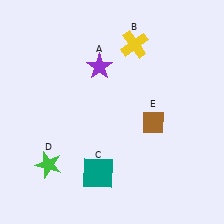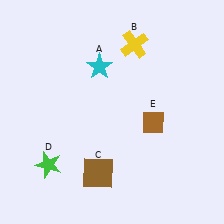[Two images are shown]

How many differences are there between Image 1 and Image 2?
There are 2 differences between the two images.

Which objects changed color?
A changed from purple to cyan. C changed from teal to brown.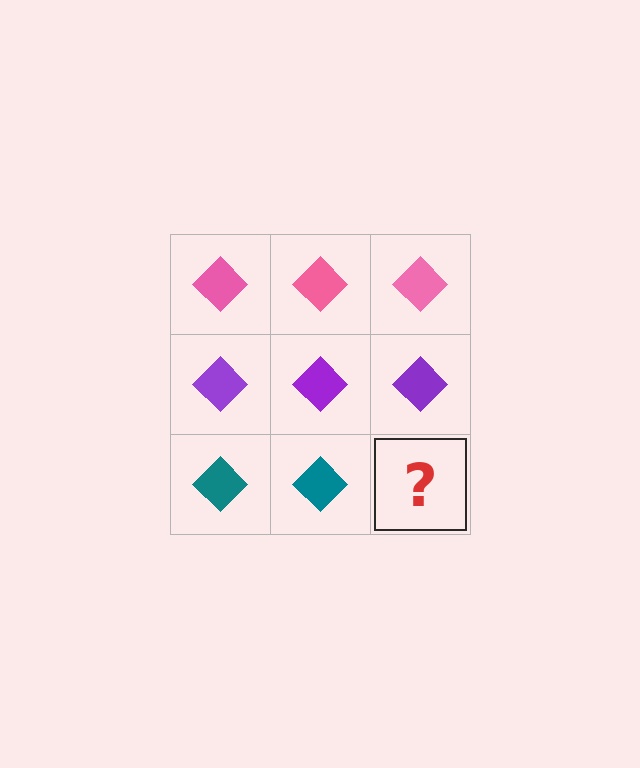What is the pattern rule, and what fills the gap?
The rule is that each row has a consistent color. The gap should be filled with a teal diamond.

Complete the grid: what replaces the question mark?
The question mark should be replaced with a teal diamond.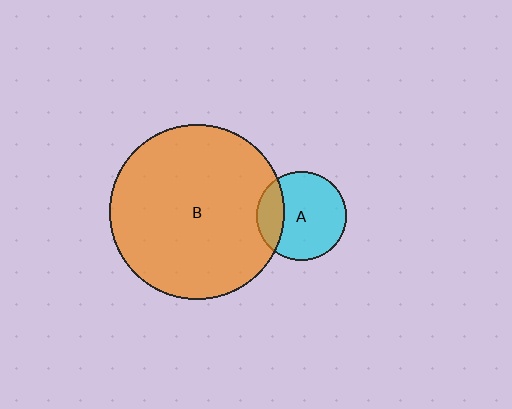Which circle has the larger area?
Circle B (orange).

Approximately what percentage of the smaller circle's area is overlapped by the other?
Approximately 25%.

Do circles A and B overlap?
Yes.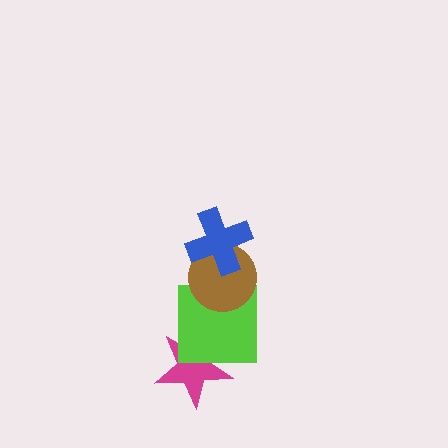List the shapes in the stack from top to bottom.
From top to bottom: the blue cross, the brown circle, the lime square, the magenta star.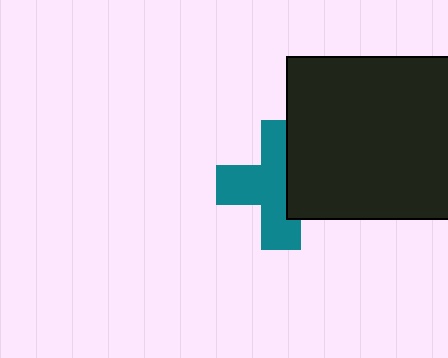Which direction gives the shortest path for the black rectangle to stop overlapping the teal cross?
Moving right gives the shortest separation.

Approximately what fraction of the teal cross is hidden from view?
Roughly 38% of the teal cross is hidden behind the black rectangle.